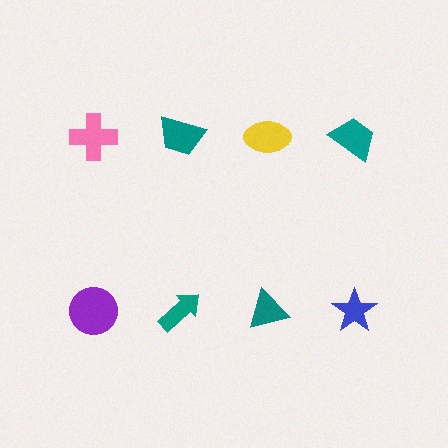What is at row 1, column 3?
A yellow ellipse.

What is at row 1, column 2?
A teal trapezoid.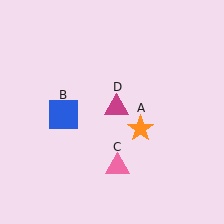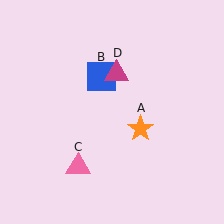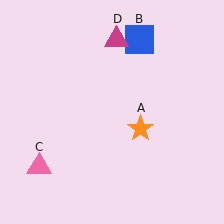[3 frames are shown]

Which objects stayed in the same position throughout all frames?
Orange star (object A) remained stationary.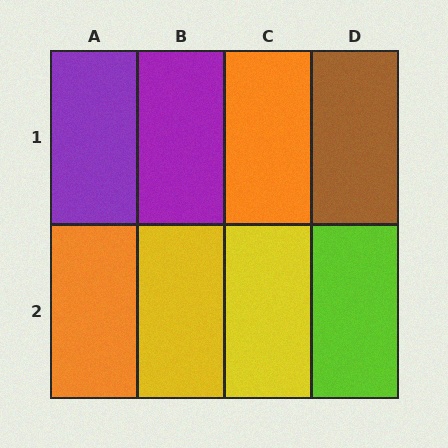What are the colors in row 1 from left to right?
Purple, purple, orange, brown.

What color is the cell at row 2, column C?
Yellow.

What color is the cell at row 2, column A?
Orange.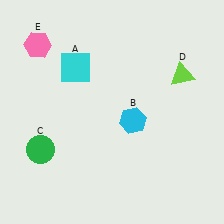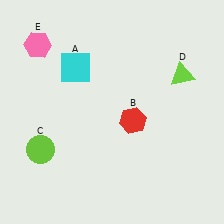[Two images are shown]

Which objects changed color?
B changed from cyan to red. C changed from green to lime.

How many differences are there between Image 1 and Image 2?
There are 2 differences between the two images.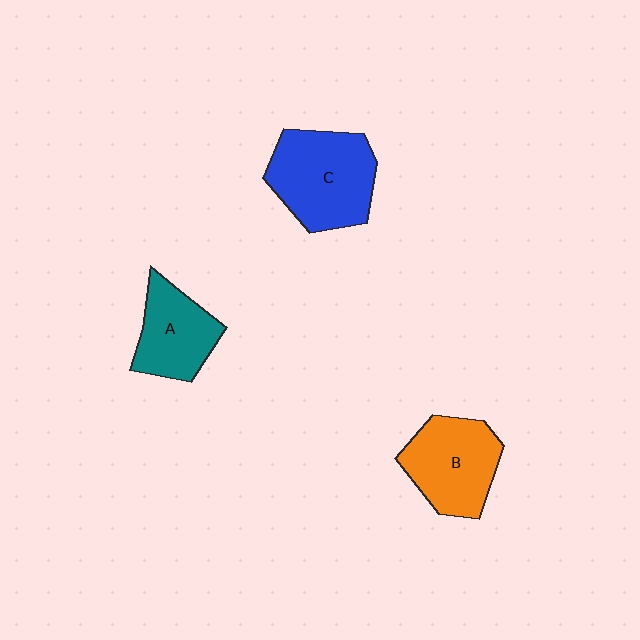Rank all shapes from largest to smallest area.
From largest to smallest: C (blue), B (orange), A (teal).